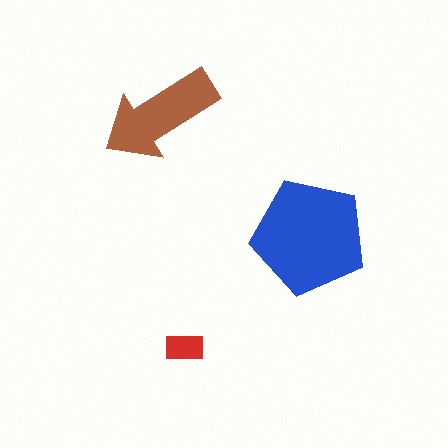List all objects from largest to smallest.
The blue pentagon, the brown arrow, the red rectangle.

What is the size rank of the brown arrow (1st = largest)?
2nd.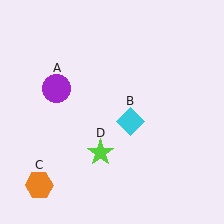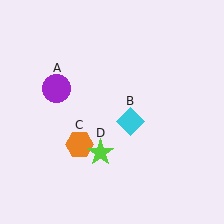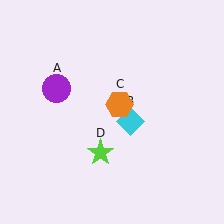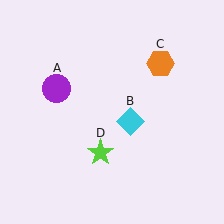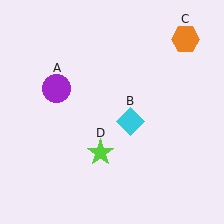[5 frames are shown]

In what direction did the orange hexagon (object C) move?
The orange hexagon (object C) moved up and to the right.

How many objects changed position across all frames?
1 object changed position: orange hexagon (object C).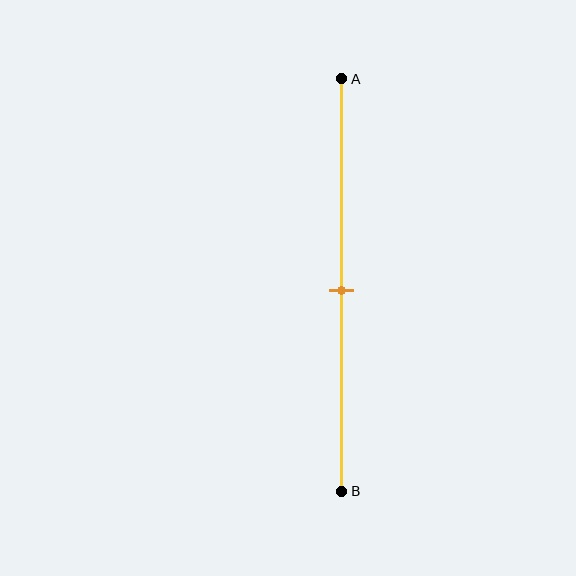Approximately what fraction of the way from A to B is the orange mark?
The orange mark is approximately 50% of the way from A to B.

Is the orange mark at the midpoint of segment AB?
Yes, the mark is approximately at the midpoint.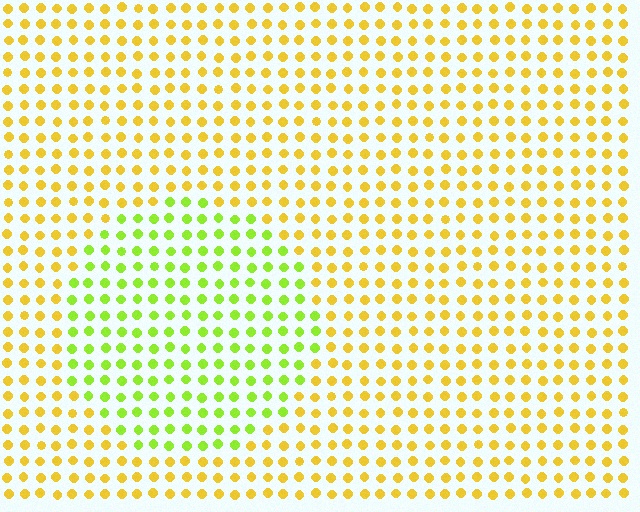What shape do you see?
I see a circle.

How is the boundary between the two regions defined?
The boundary is defined purely by a slight shift in hue (about 42 degrees). Spacing, size, and orientation are identical on both sides.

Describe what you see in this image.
The image is filled with small yellow elements in a uniform arrangement. A circle-shaped region is visible where the elements are tinted to a slightly different hue, forming a subtle color boundary.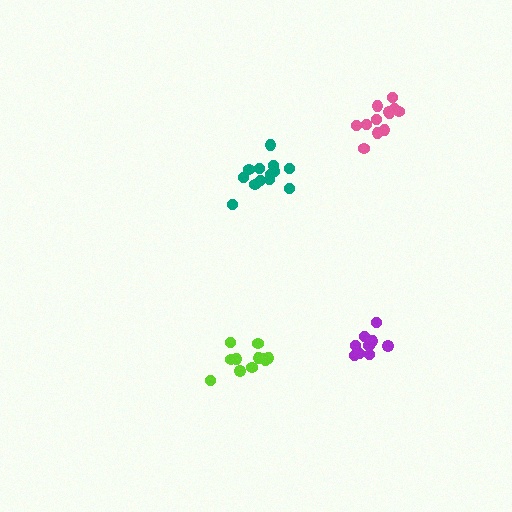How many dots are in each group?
Group 1: 11 dots, Group 2: 9 dots, Group 3: 12 dots, Group 4: 13 dots (45 total).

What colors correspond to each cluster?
The clusters are colored: lime, purple, pink, teal.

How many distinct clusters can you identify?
There are 4 distinct clusters.